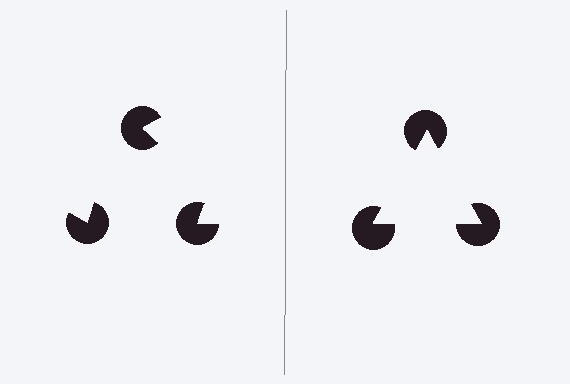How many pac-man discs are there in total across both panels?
6 — 3 on each side.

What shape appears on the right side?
An illusory triangle.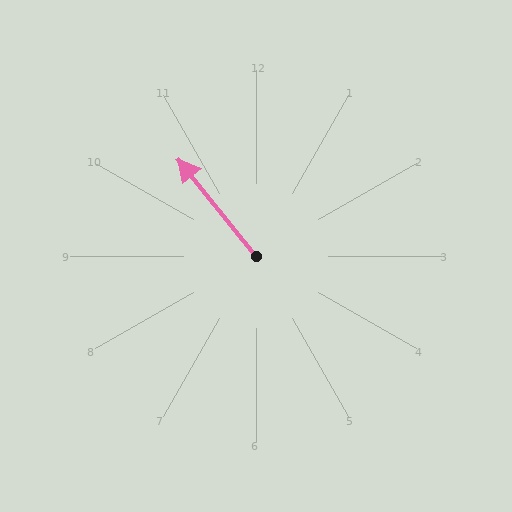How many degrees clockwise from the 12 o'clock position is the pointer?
Approximately 321 degrees.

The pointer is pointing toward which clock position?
Roughly 11 o'clock.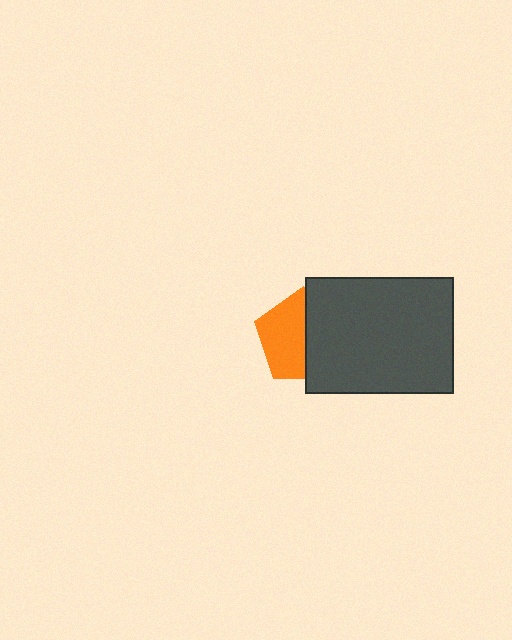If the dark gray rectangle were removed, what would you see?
You would see the complete orange pentagon.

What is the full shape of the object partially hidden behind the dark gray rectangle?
The partially hidden object is an orange pentagon.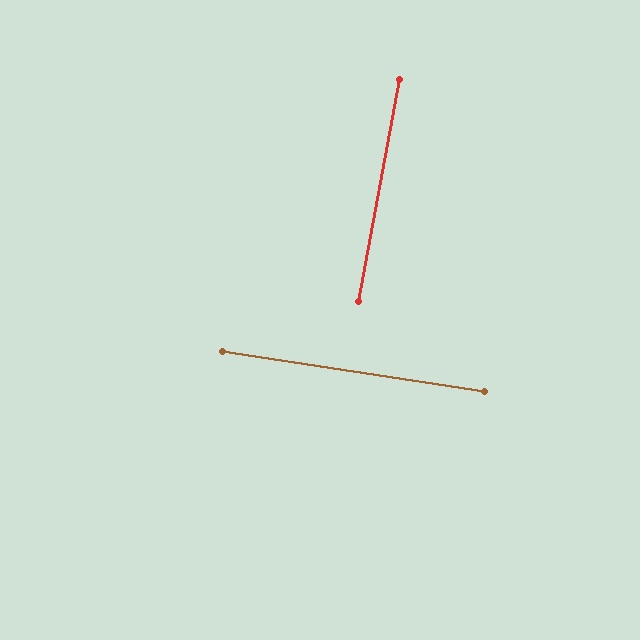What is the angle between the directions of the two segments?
Approximately 88 degrees.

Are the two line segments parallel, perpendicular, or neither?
Perpendicular — they meet at approximately 88°.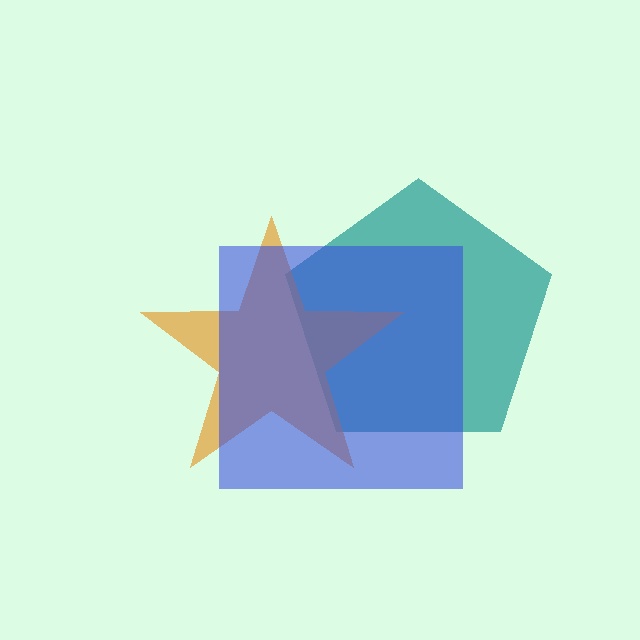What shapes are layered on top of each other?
The layered shapes are: a teal pentagon, an orange star, a blue square.